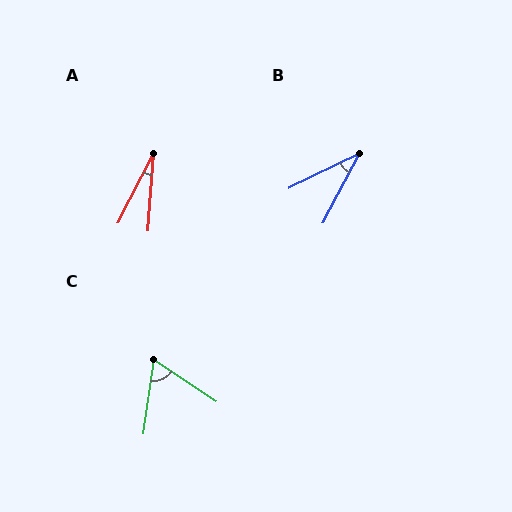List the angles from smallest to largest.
A (23°), B (37°), C (65°).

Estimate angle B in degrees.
Approximately 37 degrees.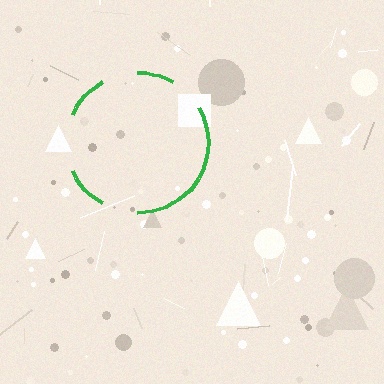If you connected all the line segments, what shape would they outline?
They would outline a circle.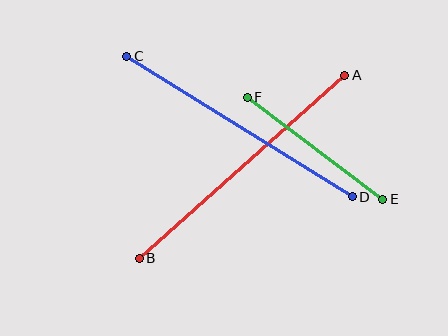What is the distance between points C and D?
The distance is approximately 266 pixels.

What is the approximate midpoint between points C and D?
The midpoint is at approximately (239, 127) pixels.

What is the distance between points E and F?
The distance is approximately 170 pixels.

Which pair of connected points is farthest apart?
Points A and B are farthest apart.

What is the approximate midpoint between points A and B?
The midpoint is at approximately (242, 167) pixels.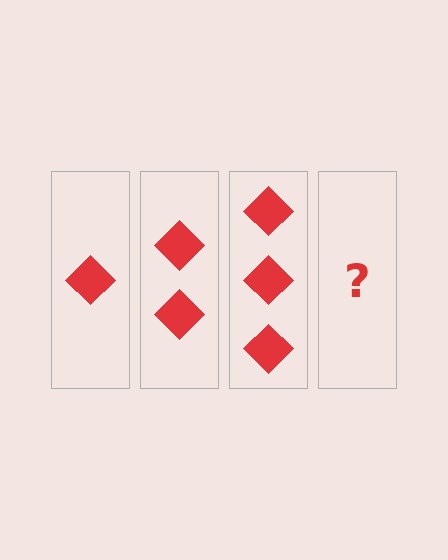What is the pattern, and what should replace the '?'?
The pattern is that each step adds one more diamond. The '?' should be 4 diamonds.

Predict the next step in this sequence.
The next step is 4 diamonds.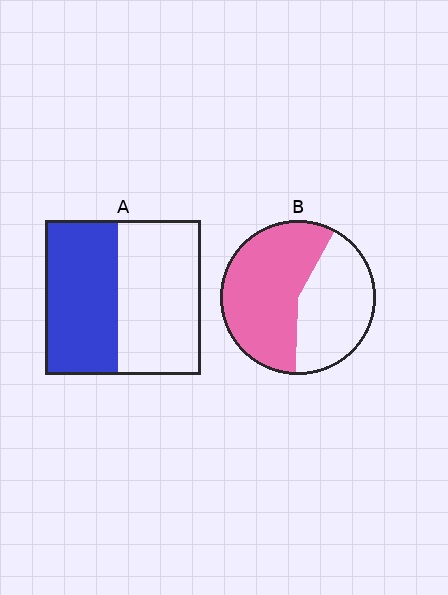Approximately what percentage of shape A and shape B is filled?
A is approximately 45% and B is approximately 60%.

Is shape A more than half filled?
Roughly half.